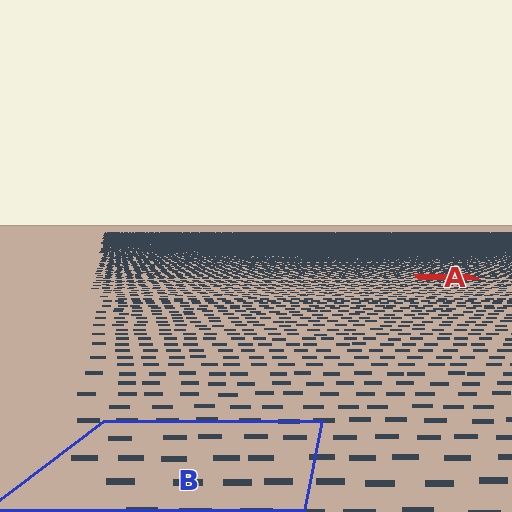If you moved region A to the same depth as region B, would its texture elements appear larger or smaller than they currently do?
They would appear larger. At a closer depth, the same texture elements are projected at a bigger on-screen size.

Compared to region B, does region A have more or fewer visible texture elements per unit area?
Region A has more texture elements per unit area — they are packed more densely because it is farther away.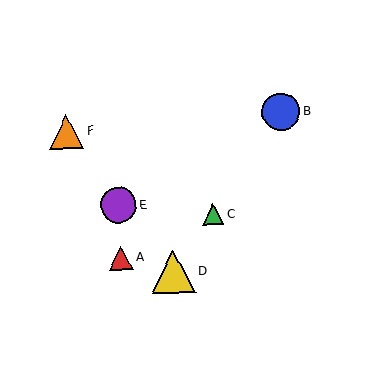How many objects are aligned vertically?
2 objects (A, E) are aligned vertically.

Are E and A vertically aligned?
Yes, both are at x≈119.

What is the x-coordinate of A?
Object A is at x≈121.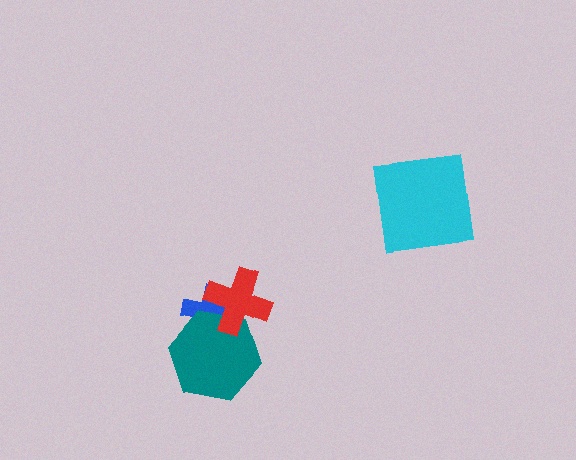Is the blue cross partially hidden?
Yes, it is partially covered by another shape.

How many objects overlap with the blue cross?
2 objects overlap with the blue cross.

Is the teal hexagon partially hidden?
Yes, it is partially covered by another shape.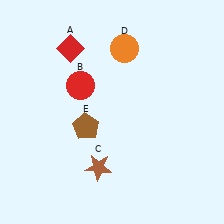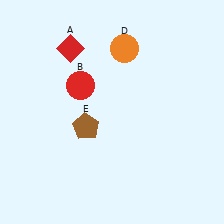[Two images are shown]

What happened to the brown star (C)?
The brown star (C) was removed in Image 2. It was in the bottom-left area of Image 1.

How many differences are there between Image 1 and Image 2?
There is 1 difference between the two images.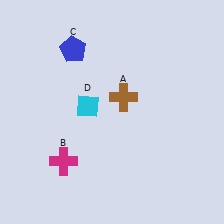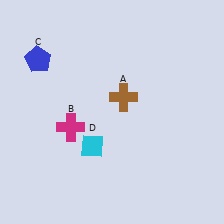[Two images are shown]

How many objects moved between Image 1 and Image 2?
3 objects moved between the two images.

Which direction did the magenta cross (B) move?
The magenta cross (B) moved up.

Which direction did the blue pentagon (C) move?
The blue pentagon (C) moved left.